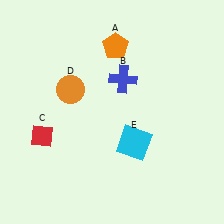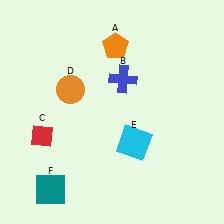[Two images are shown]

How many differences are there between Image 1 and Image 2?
There is 1 difference between the two images.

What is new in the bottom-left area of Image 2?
A teal square (F) was added in the bottom-left area of Image 2.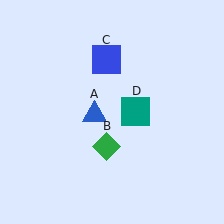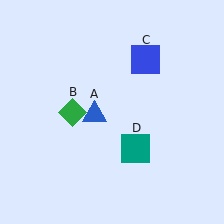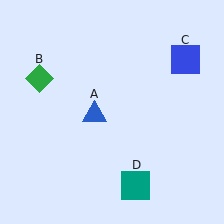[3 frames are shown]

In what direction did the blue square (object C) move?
The blue square (object C) moved right.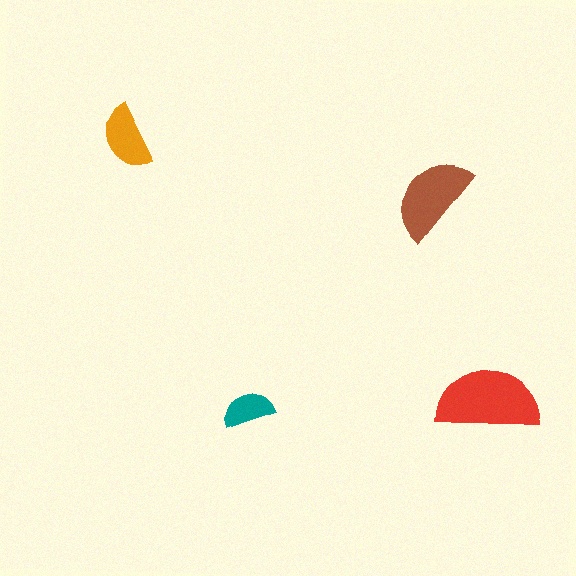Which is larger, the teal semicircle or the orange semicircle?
The orange one.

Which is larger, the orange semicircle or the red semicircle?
The red one.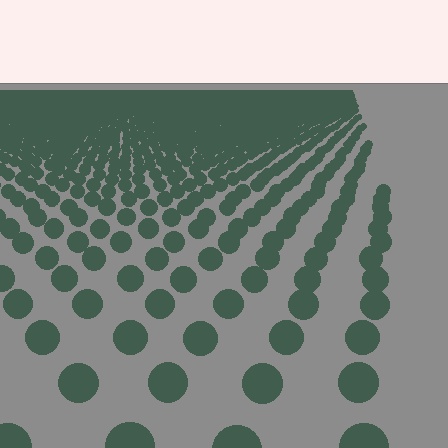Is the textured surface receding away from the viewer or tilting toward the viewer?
The surface is receding away from the viewer. Texture elements get smaller and denser toward the top.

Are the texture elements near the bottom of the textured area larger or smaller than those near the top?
Larger. Near the bottom, elements are closer to the viewer and appear at a bigger on-screen size.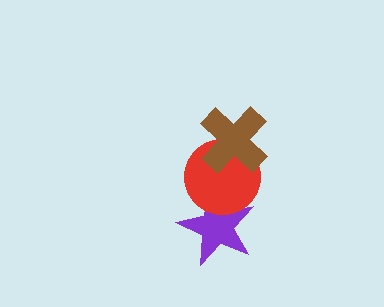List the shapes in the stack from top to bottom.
From top to bottom: the brown cross, the red circle, the purple star.